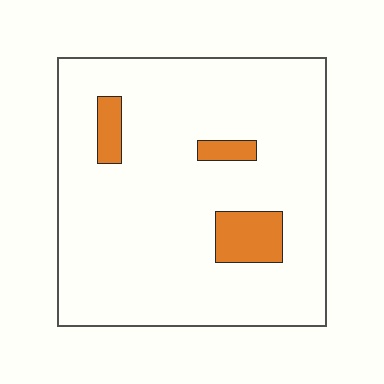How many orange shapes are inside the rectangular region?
3.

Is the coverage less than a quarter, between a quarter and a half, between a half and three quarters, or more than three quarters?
Less than a quarter.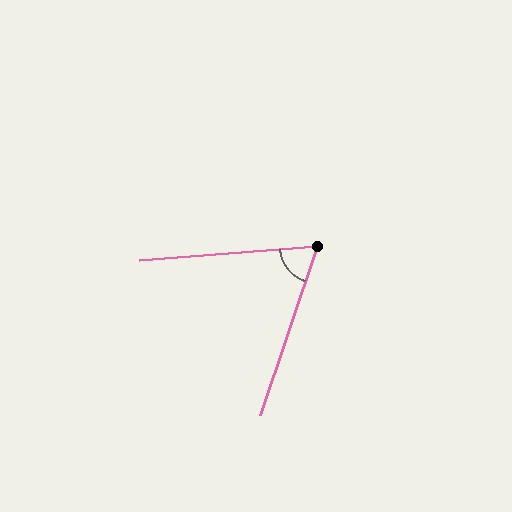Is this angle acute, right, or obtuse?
It is acute.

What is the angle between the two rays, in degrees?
Approximately 67 degrees.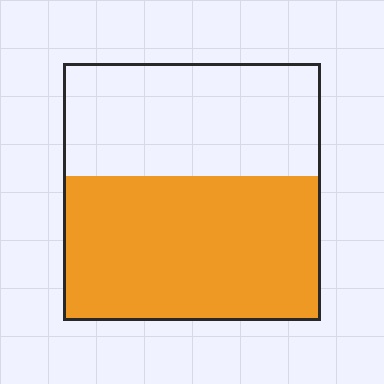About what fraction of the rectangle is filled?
About three fifths (3/5).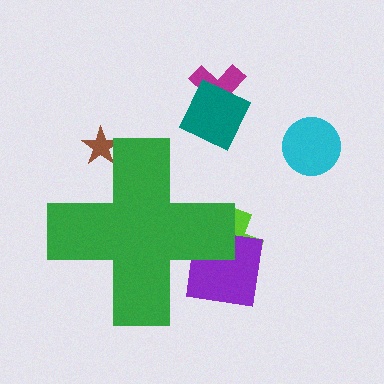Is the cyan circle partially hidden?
No, the cyan circle is fully visible.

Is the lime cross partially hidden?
Yes, the lime cross is partially hidden behind the green cross.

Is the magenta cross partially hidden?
No, the magenta cross is fully visible.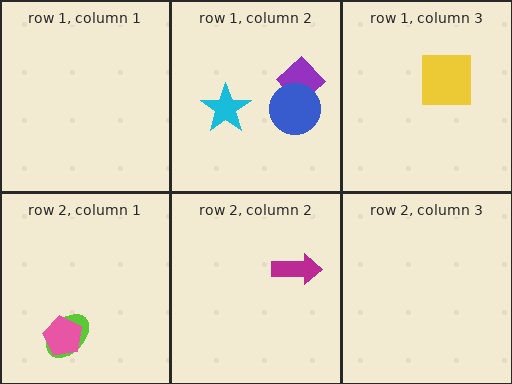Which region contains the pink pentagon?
The row 2, column 1 region.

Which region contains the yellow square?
The row 1, column 3 region.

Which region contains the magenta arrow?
The row 2, column 2 region.